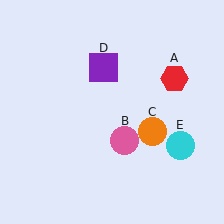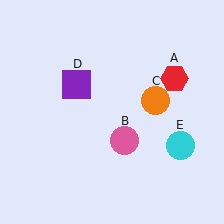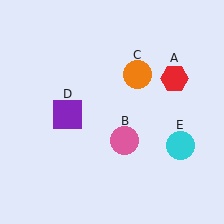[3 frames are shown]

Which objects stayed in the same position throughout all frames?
Red hexagon (object A) and pink circle (object B) and cyan circle (object E) remained stationary.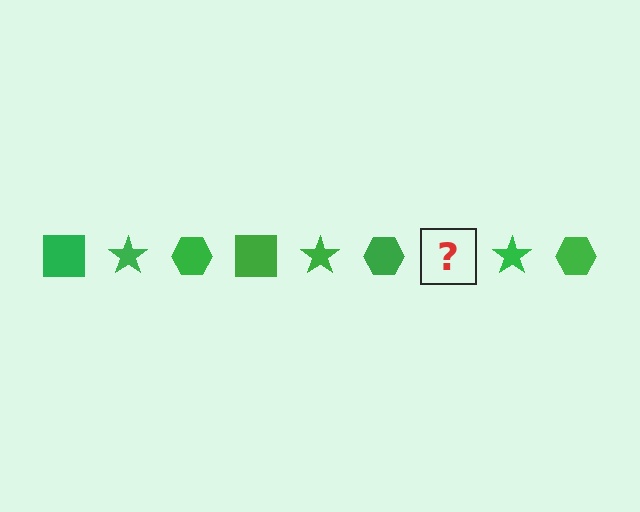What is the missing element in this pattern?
The missing element is a green square.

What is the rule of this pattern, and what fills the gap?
The rule is that the pattern cycles through square, star, hexagon shapes in green. The gap should be filled with a green square.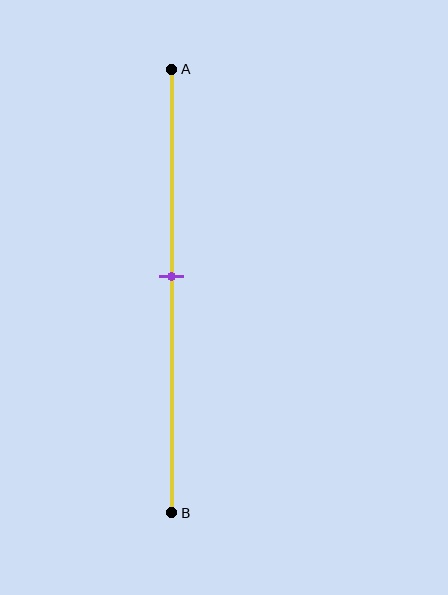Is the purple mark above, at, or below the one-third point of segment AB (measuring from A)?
The purple mark is below the one-third point of segment AB.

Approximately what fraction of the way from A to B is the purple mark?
The purple mark is approximately 45% of the way from A to B.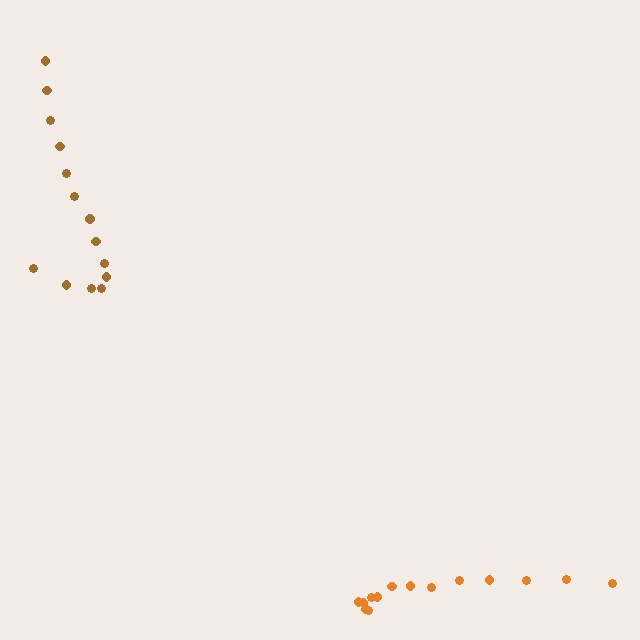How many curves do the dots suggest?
There are 2 distinct paths.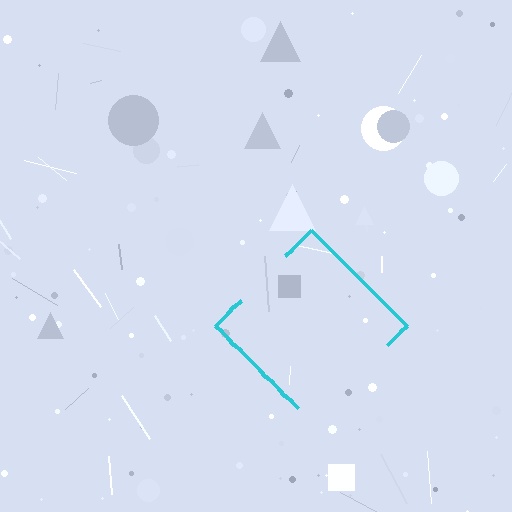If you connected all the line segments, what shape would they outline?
They would outline a diamond.